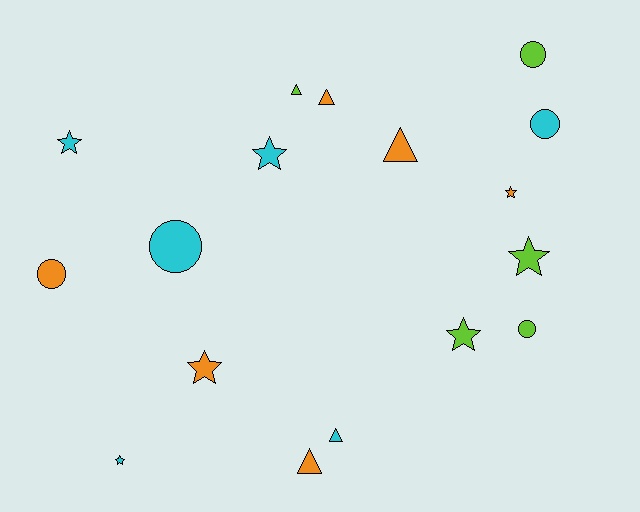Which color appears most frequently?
Orange, with 6 objects.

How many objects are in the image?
There are 17 objects.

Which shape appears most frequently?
Star, with 7 objects.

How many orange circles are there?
There is 1 orange circle.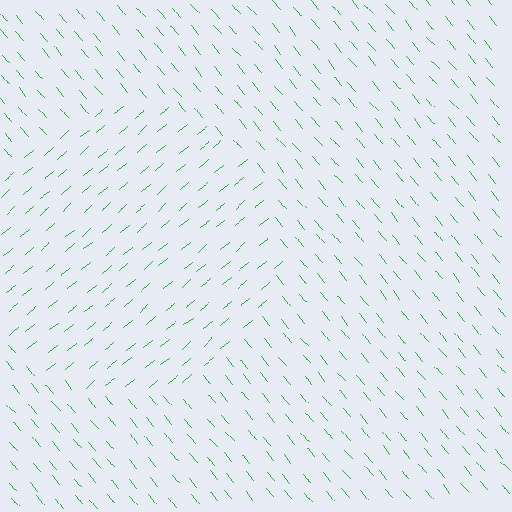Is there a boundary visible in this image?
Yes, there is a texture boundary formed by a change in line orientation.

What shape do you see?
I see a circle.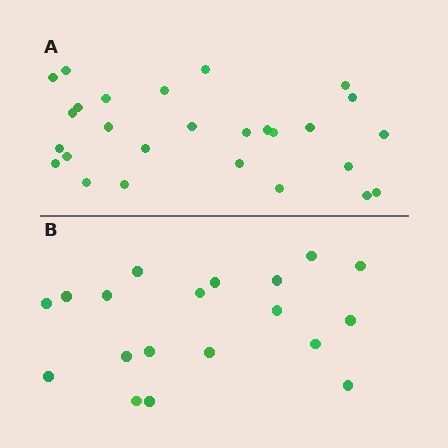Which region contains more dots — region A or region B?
Region A (the top region) has more dots.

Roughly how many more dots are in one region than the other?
Region A has roughly 8 or so more dots than region B.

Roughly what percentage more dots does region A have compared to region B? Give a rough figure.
About 40% more.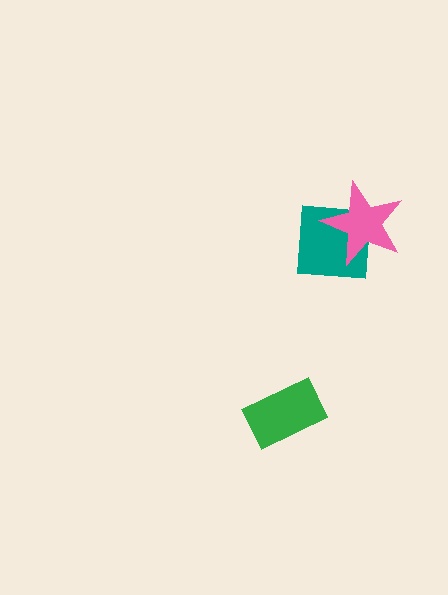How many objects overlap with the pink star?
1 object overlaps with the pink star.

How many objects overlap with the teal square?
1 object overlaps with the teal square.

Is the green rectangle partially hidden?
No, no other shape covers it.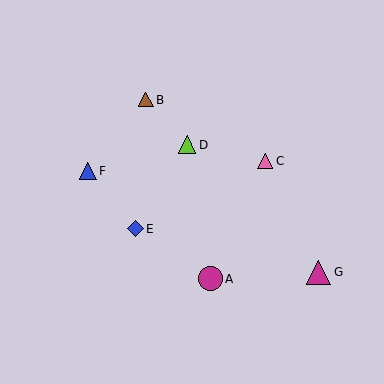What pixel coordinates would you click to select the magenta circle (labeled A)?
Click at (210, 279) to select the magenta circle A.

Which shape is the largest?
The magenta triangle (labeled G) is the largest.